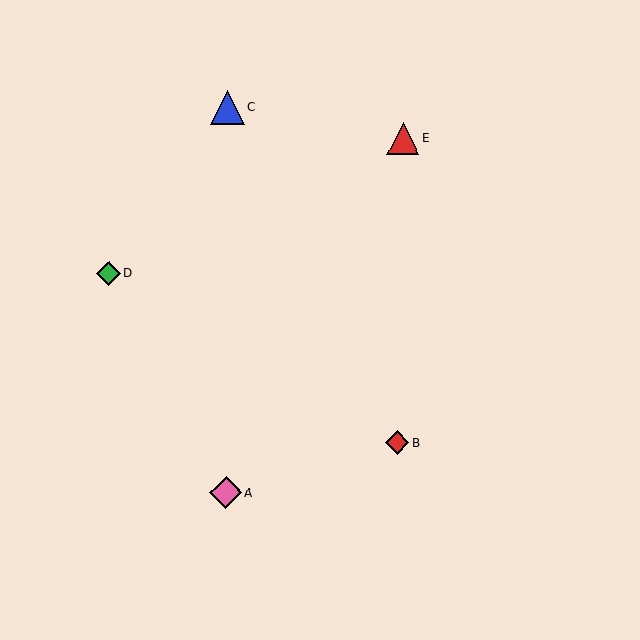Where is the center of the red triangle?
The center of the red triangle is at (403, 138).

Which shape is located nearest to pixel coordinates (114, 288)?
The green diamond (labeled D) at (109, 274) is nearest to that location.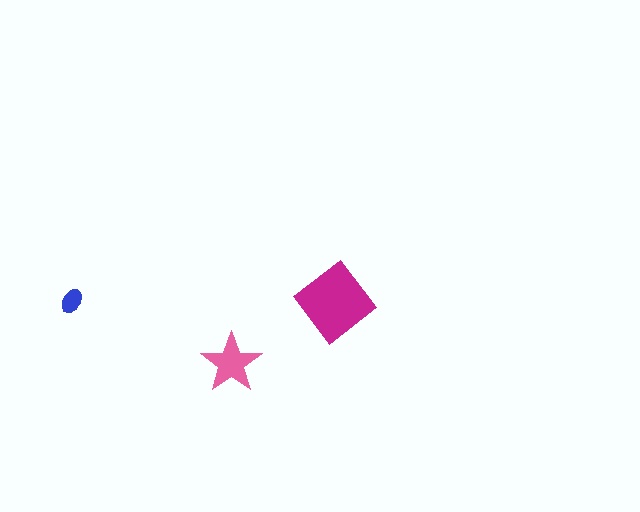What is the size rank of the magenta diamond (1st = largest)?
1st.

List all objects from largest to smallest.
The magenta diamond, the pink star, the blue ellipse.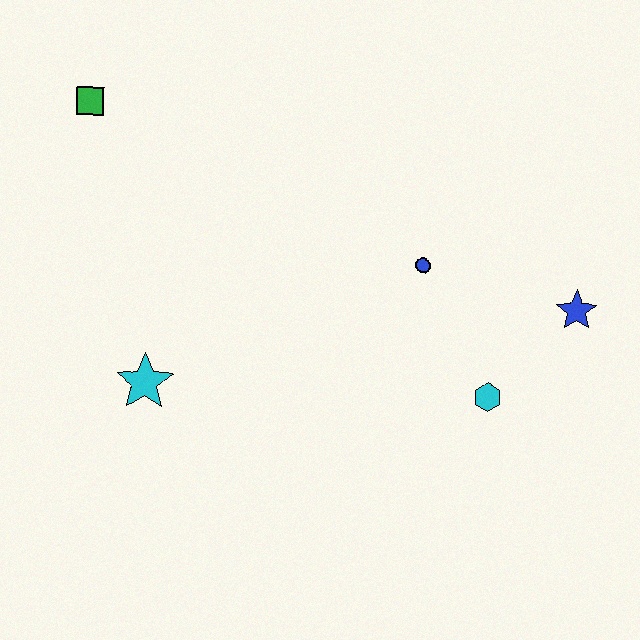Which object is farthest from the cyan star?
The blue star is farthest from the cyan star.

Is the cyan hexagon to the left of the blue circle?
No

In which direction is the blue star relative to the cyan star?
The blue star is to the right of the cyan star.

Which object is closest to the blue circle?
The cyan hexagon is closest to the blue circle.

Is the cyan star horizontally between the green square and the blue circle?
Yes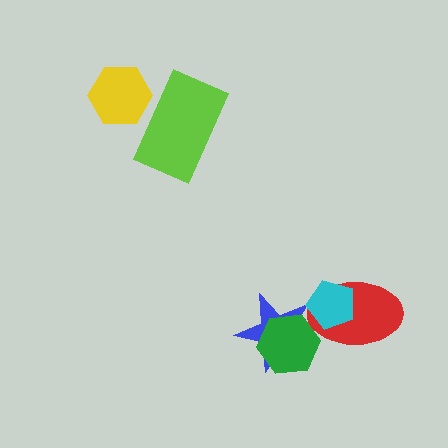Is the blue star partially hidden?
Yes, it is partially covered by another shape.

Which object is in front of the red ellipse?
The cyan pentagon is in front of the red ellipse.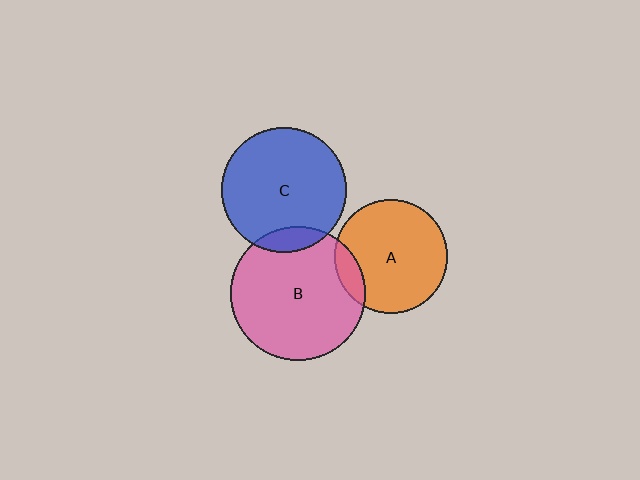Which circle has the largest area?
Circle B (pink).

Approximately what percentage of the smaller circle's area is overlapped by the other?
Approximately 10%.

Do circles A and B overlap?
Yes.